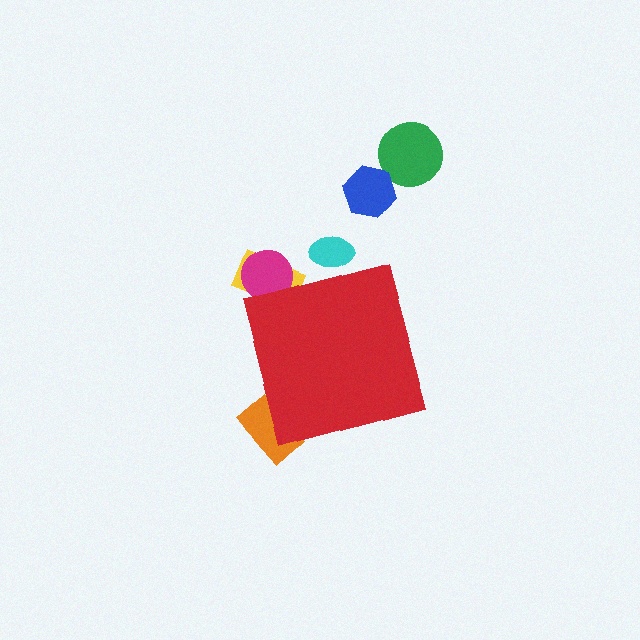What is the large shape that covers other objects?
A red square.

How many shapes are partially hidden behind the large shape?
4 shapes are partially hidden.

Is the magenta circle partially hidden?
Yes, the magenta circle is partially hidden behind the red square.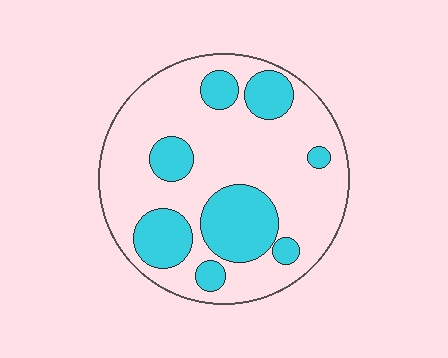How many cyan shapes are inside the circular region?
8.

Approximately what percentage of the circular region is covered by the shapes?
Approximately 30%.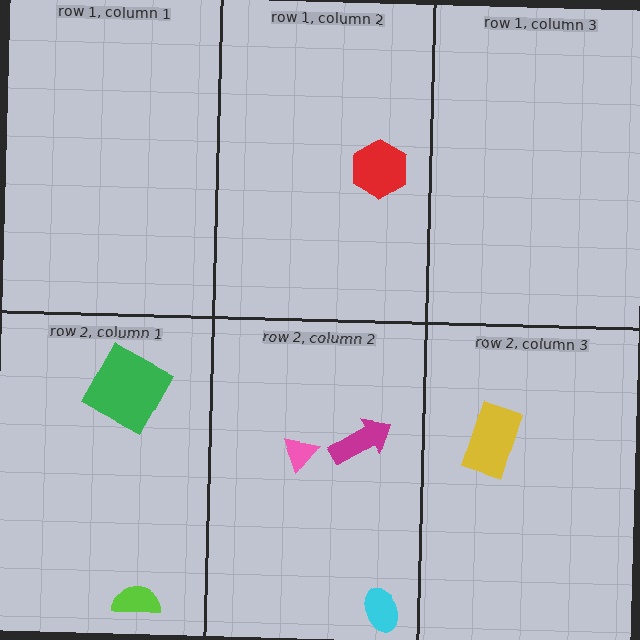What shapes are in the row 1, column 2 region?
The red hexagon.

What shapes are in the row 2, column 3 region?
The yellow rectangle.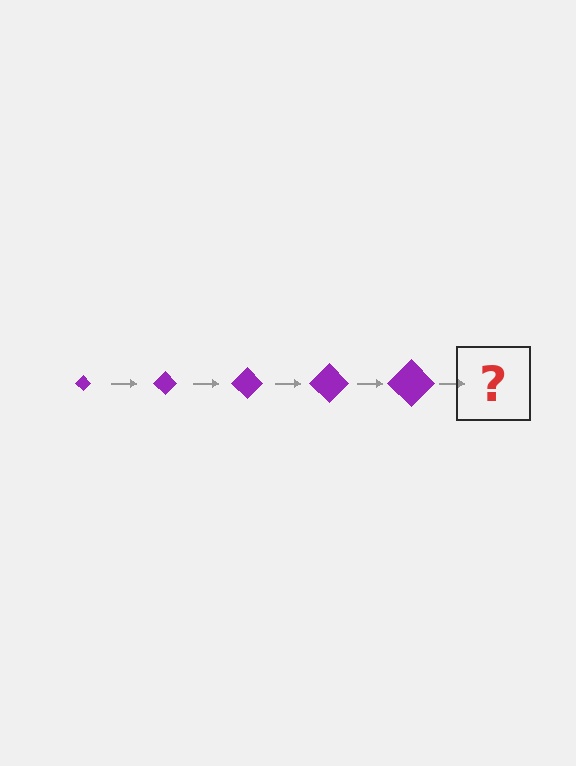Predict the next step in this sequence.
The next step is a purple diamond, larger than the previous one.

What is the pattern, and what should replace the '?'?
The pattern is that the diamond gets progressively larger each step. The '?' should be a purple diamond, larger than the previous one.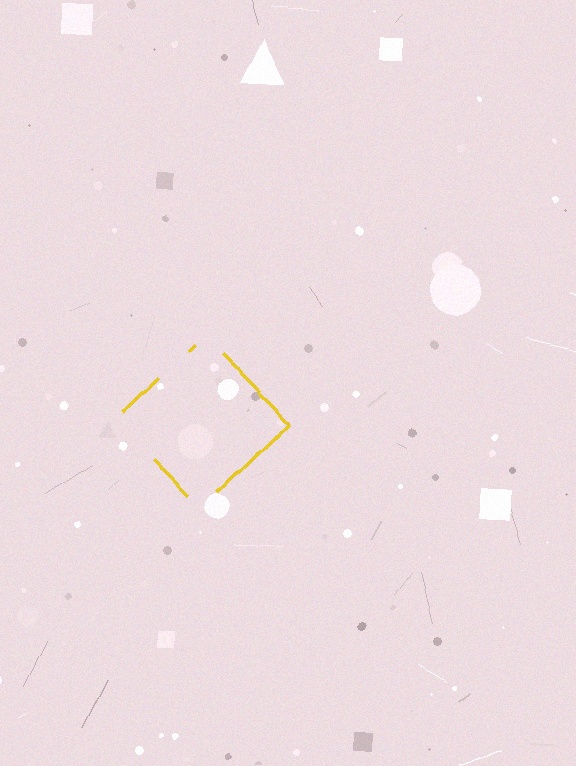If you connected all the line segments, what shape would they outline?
They would outline a diamond.